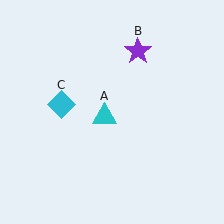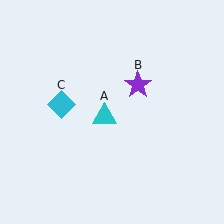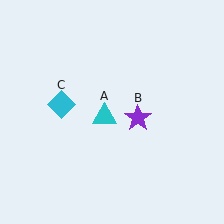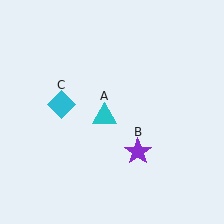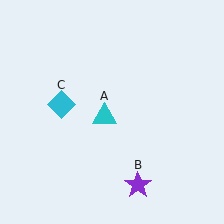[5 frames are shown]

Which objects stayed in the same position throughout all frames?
Cyan triangle (object A) and cyan diamond (object C) remained stationary.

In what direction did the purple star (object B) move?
The purple star (object B) moved down.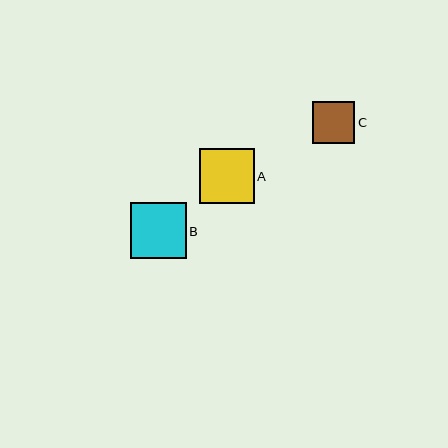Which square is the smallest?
Square C is the smallest with a size of approximately 42 pixels.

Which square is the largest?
Square B is the largest with a size of approximately 56 pixels.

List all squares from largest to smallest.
From largest to smallest: B, A, C.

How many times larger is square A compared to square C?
Square A is approximately 1.3 times the size of square C.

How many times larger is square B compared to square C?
Square B is approximately 1.3 times the size of square C.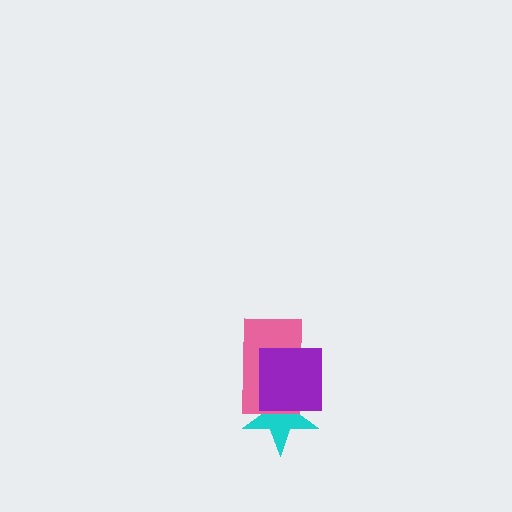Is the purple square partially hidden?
No, no other shape covers it.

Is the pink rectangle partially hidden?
Yes, it is partially covered by another shape.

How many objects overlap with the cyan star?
2 objects overlap with the cyan star.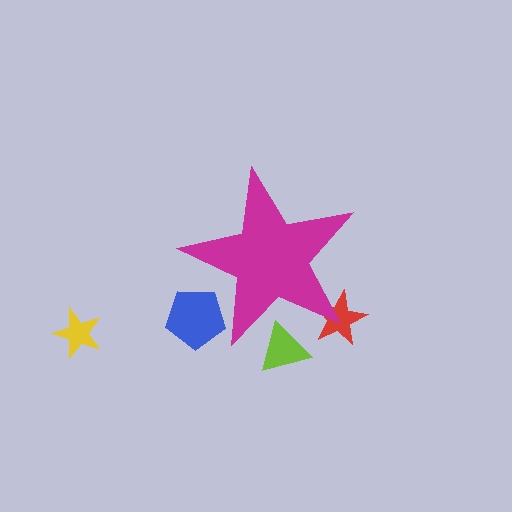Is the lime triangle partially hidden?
Yes, the lime triangle is partially hidden behind the magenta star.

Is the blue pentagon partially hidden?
Yes, the blue pentagon is partially hidden behind the magenta star.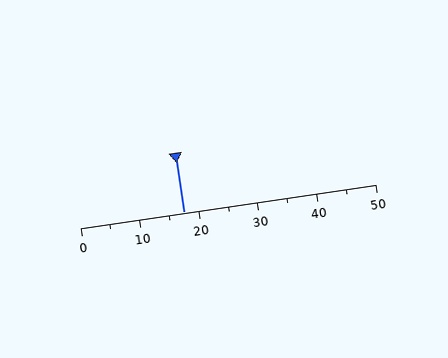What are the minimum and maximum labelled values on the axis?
The axis runs from 0 to 50.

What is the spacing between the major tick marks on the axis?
The major ticks are spaced 10 apart.